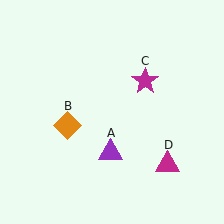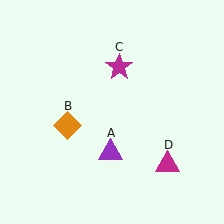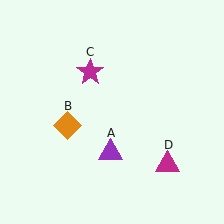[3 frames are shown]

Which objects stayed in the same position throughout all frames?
Purple triangle (object A) and orange diamond (object B) and magenta triangle (object D) remained stationary.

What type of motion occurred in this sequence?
The magenta star (object C) rotated counterclockwise around the center of the scene.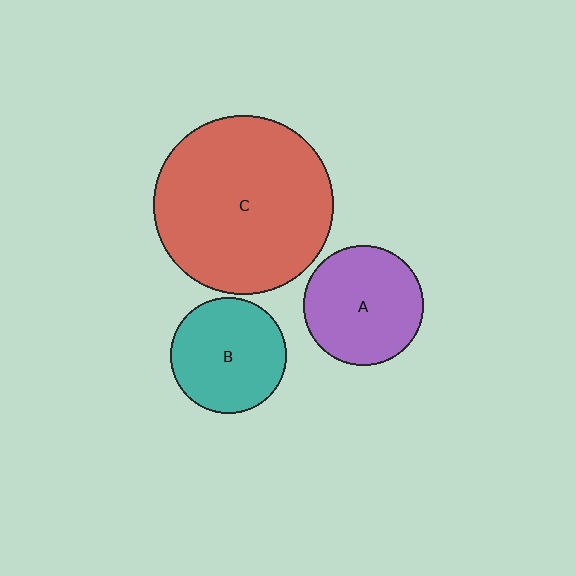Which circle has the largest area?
Circle C (red).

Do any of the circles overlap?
No, none of the circles overlap.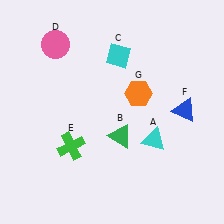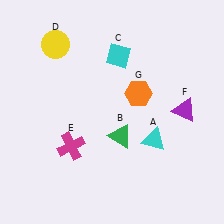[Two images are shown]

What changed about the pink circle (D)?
In Image 1, D is pink. In Image 2, it changed to yellow.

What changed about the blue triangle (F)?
In Image 1, F is blue. In Image 2, it changed to purple.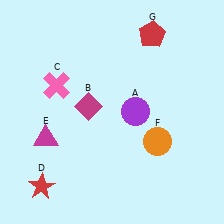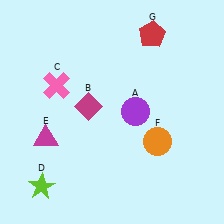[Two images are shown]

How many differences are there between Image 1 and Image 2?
There is 1 difference between the two images.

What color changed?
The star (D) changed from red in Image 1 to lime in Image 2.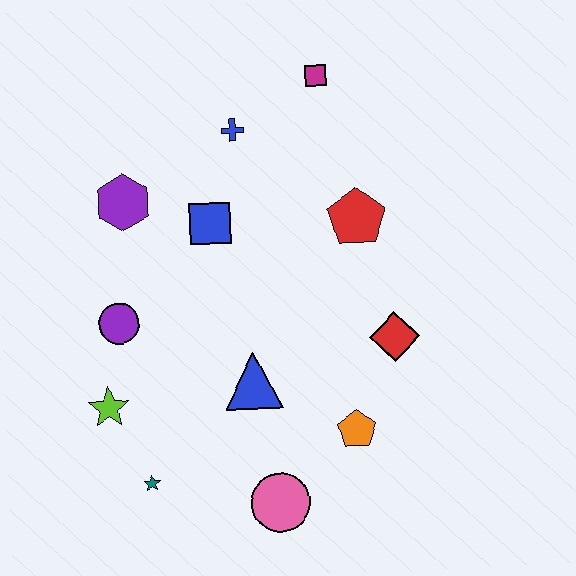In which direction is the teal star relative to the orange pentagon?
The teal star is to the left of the orange pentagon.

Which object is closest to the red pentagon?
The red diamond is closest to the red pentagon.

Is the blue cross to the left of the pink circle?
Yes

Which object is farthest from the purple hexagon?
The pink circle is farthest from the purple hexagon.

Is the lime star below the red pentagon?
Yes